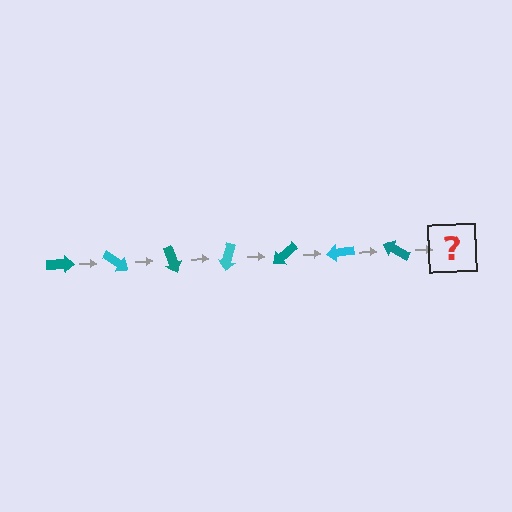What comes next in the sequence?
The next element should be a cyan arrow, rotated 245 degrees from the start.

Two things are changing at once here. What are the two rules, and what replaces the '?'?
The two rules are that it rotates 35 degrees each step and the color cycles through teal and cyan. The '?' should be a cyan arrow, rotated 245 degrees from the start.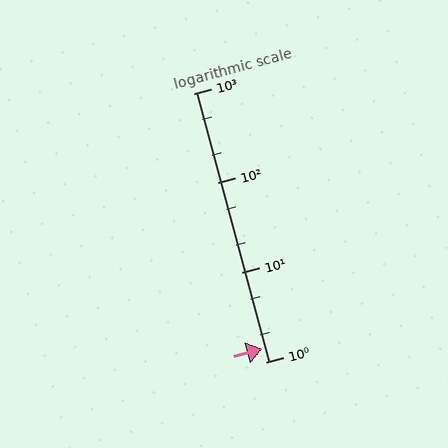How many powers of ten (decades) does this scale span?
The scale spans 3 decades, from 1 to 1000.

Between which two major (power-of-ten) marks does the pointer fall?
The pointer is between 1 and 10.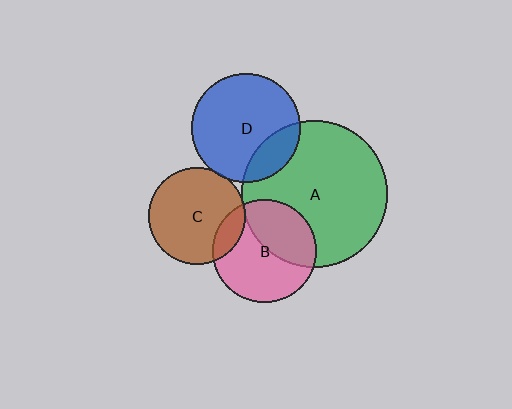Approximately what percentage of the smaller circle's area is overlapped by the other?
Approximately 5%.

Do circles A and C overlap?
Yes.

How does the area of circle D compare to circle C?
Approximately 1.3 times.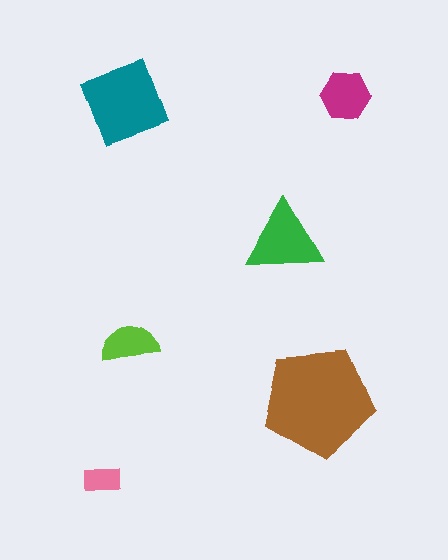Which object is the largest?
The brown pentagon.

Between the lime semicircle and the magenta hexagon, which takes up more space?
The magenta hexagon.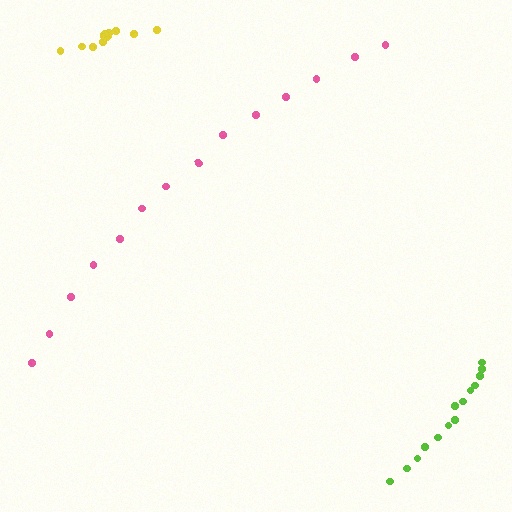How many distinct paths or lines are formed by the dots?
There are 3 distinct paths.